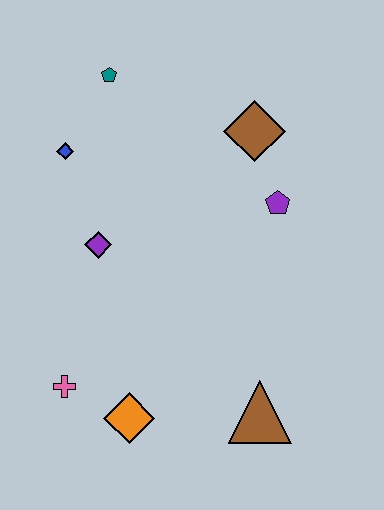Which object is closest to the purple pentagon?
The brown diamond is closest to the purple pentagon.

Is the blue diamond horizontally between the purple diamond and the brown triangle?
No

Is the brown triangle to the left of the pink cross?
No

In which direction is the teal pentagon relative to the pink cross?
The teal pentagon is above the pink cross.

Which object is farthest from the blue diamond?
The brown triangle is farthest from the blue diamond.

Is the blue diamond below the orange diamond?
No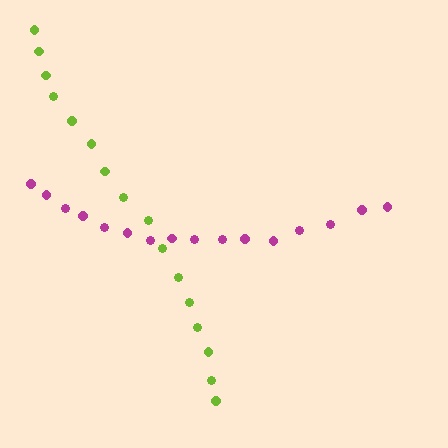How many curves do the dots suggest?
There are 2 distinct paths.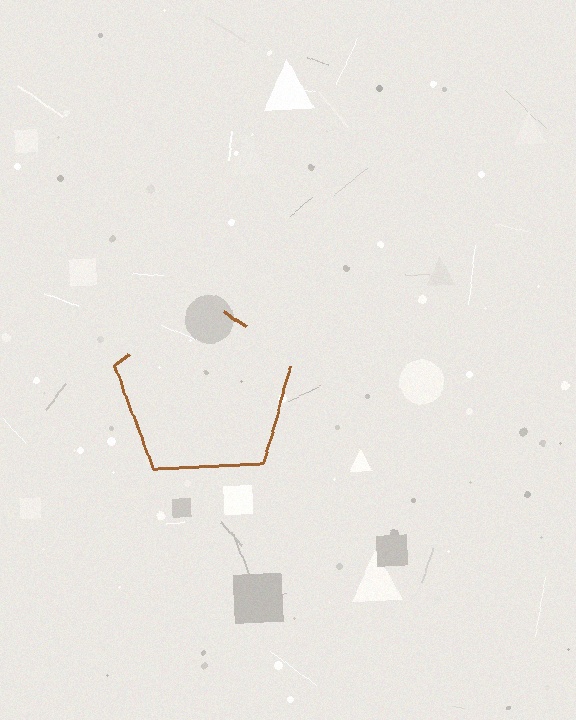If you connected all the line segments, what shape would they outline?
They would outline a pentagon.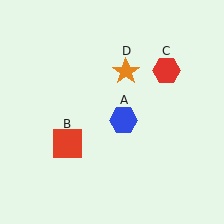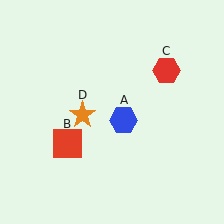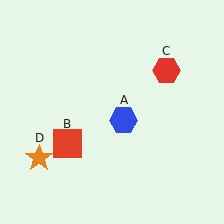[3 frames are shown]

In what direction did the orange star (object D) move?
The orange star (object D) moved down and to the left.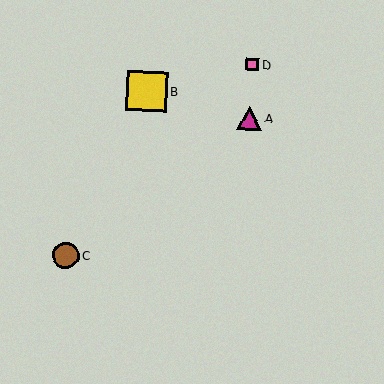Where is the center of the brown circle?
The center of the brown circle is at (66, 255).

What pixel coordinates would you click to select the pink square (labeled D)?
Click at (253, 64) to select the pink square D.